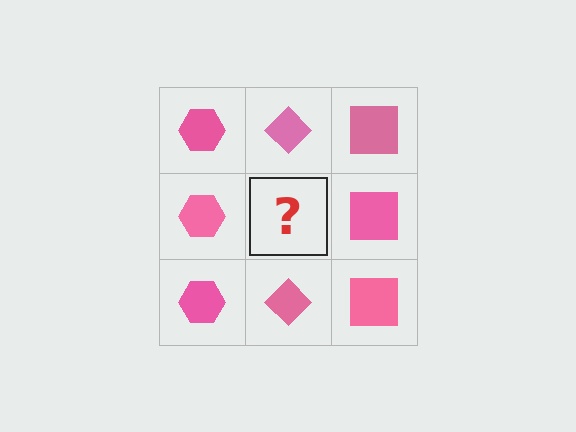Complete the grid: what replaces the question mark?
The question mark should be replaced with a pink diamond.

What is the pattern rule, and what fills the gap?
The rule is that each column has a consistent shape. The gap should be filled with a pink diamond.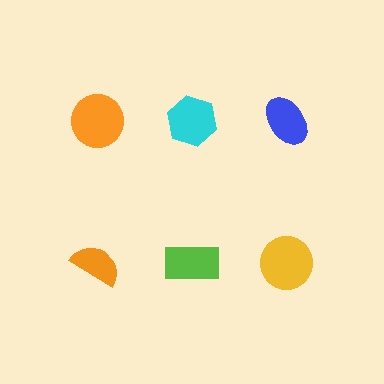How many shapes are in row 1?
3 shapes.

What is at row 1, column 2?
A cyan hexagon.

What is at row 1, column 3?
A blue ellipse.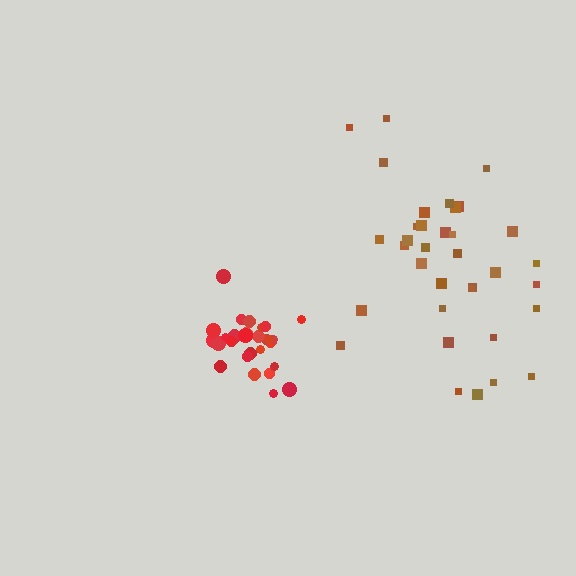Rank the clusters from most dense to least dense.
red, brown.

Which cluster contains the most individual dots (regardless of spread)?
Brown (35).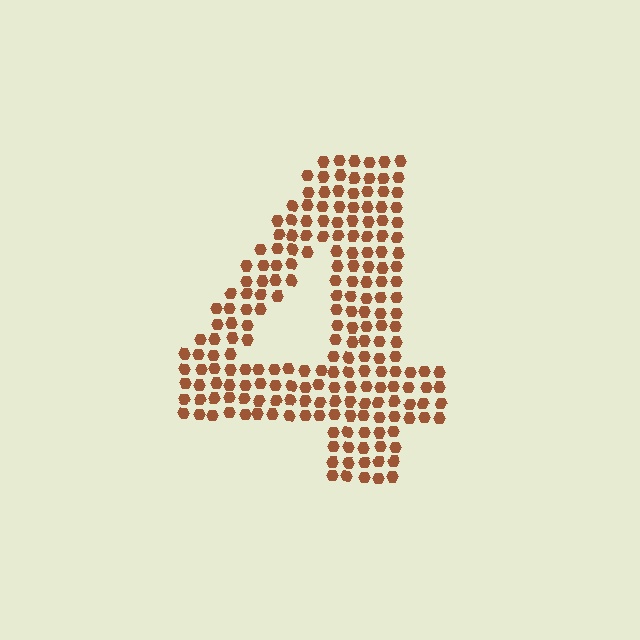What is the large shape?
The large shape is the digit 4.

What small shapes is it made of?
It is made of small hexagons.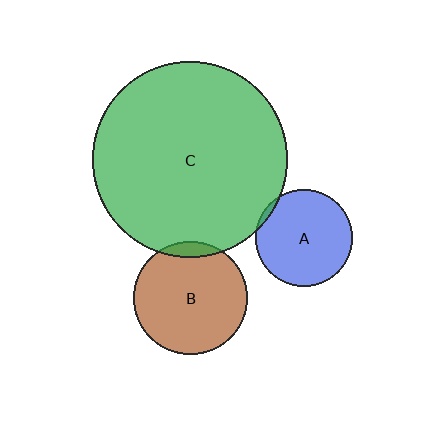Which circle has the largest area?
Circle C (green).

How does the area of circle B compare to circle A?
Approximately 1.4 times.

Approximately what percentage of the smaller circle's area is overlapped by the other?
Approximately 5%.